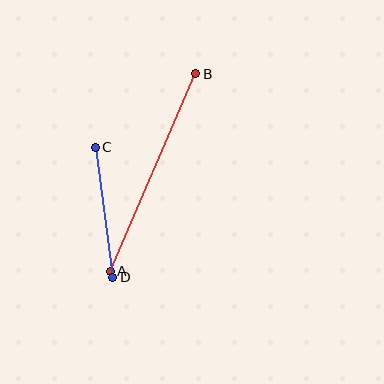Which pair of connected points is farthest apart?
Points A and B are farthest apart.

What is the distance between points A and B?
The distance is approximately 215 pixels.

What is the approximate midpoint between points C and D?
The midpoint is at approximately (104, 212) pixels.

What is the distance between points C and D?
The distance is approximately 131 pixels.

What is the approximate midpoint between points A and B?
The midpoint is at approximately (153, 173) pixels.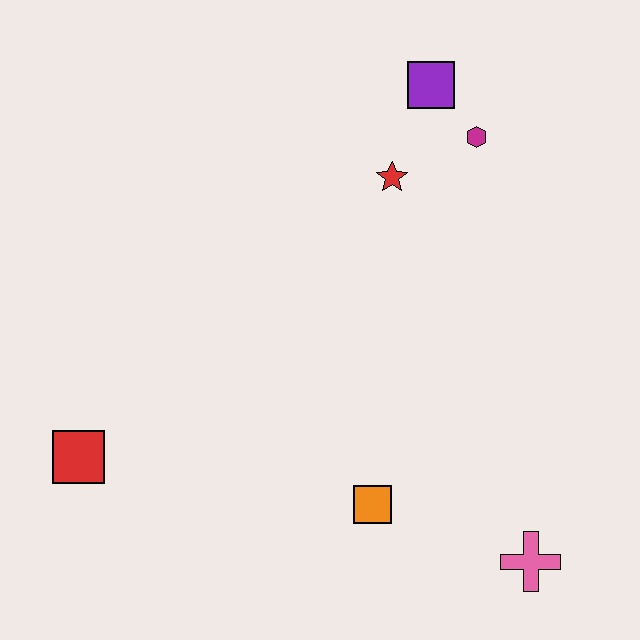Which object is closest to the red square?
The orange square is closest to the red square.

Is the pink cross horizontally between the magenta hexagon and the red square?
No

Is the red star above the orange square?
Yes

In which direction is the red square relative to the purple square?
The red square is below the purple square.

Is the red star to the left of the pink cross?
Yes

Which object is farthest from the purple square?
The red square is farthest from the purple square.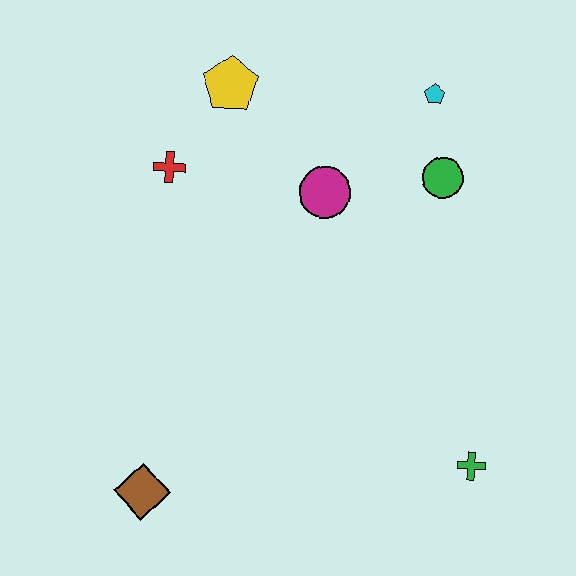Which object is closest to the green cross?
The green circle is closest to the green cross.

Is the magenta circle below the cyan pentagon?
Yes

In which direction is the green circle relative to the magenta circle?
The green circle is to the right of the magenta circle.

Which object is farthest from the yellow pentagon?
The green cross is farthest from the yellow pentagon.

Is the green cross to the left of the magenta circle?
No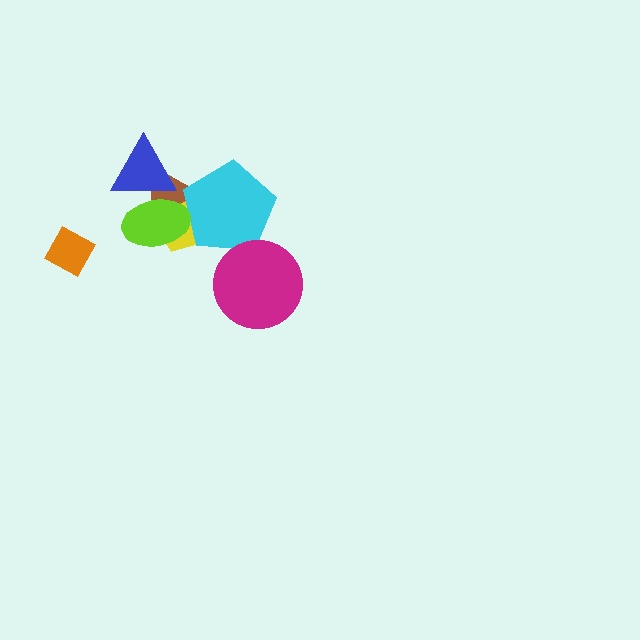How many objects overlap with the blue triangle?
2 objects overlap with the blue triangle.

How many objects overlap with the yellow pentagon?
3 objects overlap with the yellow pentagon.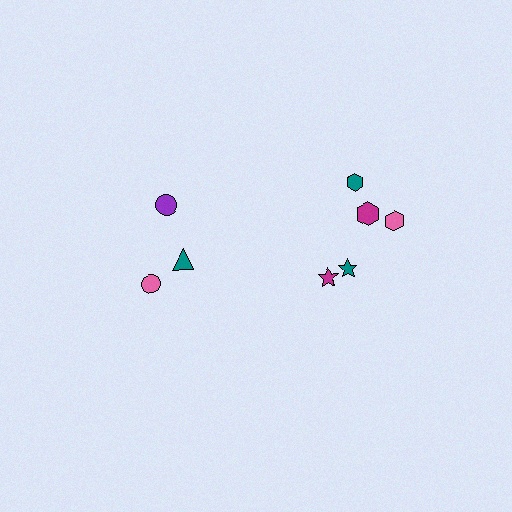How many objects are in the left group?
There are 3 objects.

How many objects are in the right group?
There are 5 objects.